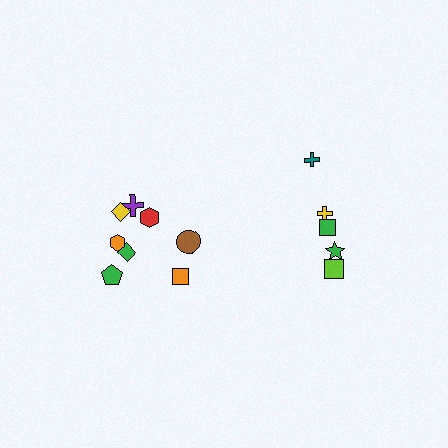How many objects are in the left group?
There are 8 objects.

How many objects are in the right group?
There are 5 objects.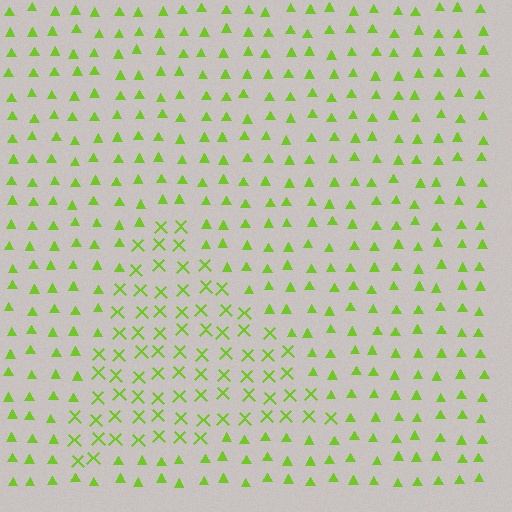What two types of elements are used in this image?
The image uses X marks inside the triangle region and triangles outside it.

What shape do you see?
I see a triangle.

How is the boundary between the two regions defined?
The boundary is defined by a change in element shape: X marks inside vs. triangles outside. All elements share the same color and spacing.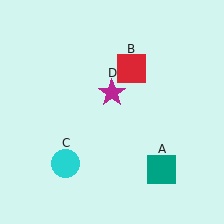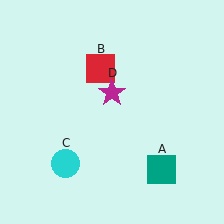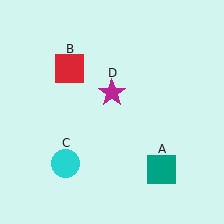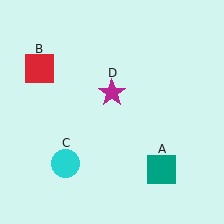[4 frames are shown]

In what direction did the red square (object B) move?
The red square (object B) moved left.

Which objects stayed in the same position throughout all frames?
Teal square (object A) and cyan circle (object C) and magenta star (object D) remained stationary.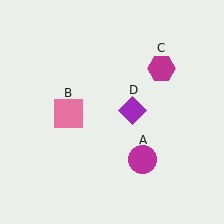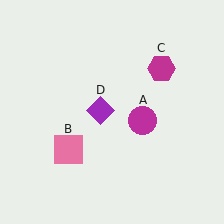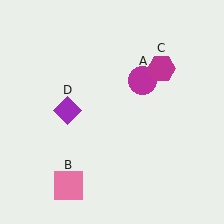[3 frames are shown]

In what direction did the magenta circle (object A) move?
The magenta circle (object A) moved up.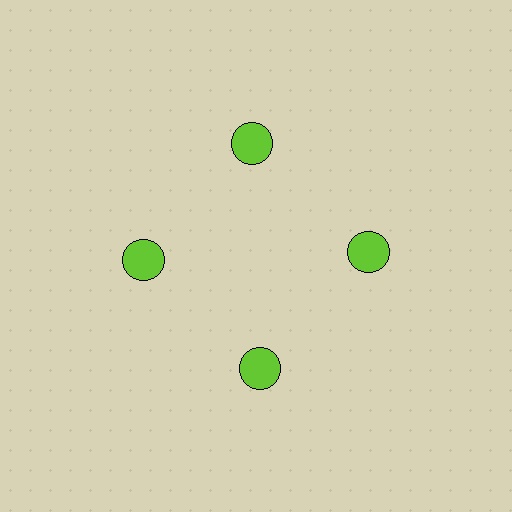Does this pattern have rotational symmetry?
Yes, this pattern has 4-fold rotational symmetry. It looks the same after rotating 90 degrees around the center.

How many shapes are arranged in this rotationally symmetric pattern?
There are 4 shapes, arranged in 4 groups of 1.